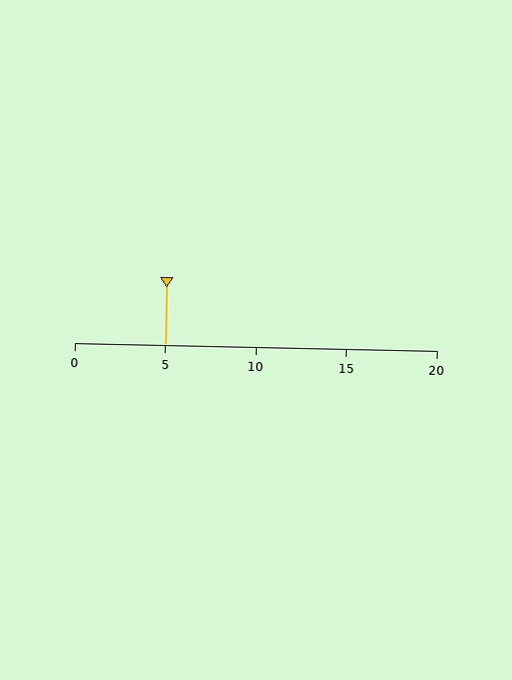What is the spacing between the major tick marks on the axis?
The major ticks are spaced 5 apart.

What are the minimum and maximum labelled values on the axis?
The axis runs from 0 to 20.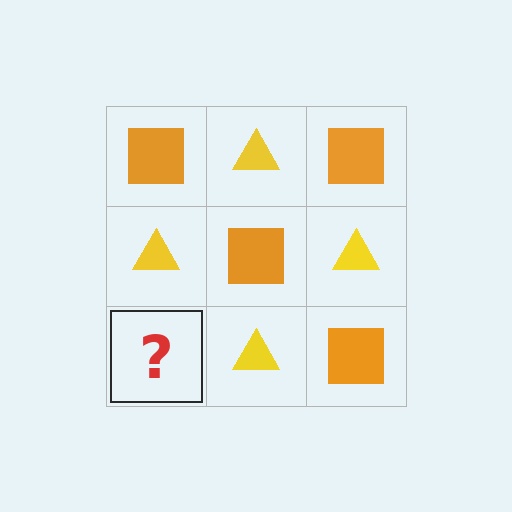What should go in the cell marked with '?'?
The missing cell should contain an orange square.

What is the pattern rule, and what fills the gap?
The rule is that it alternates orange square and yellow triangle in a checkerboard pattern. The gap should be filled with an orange square.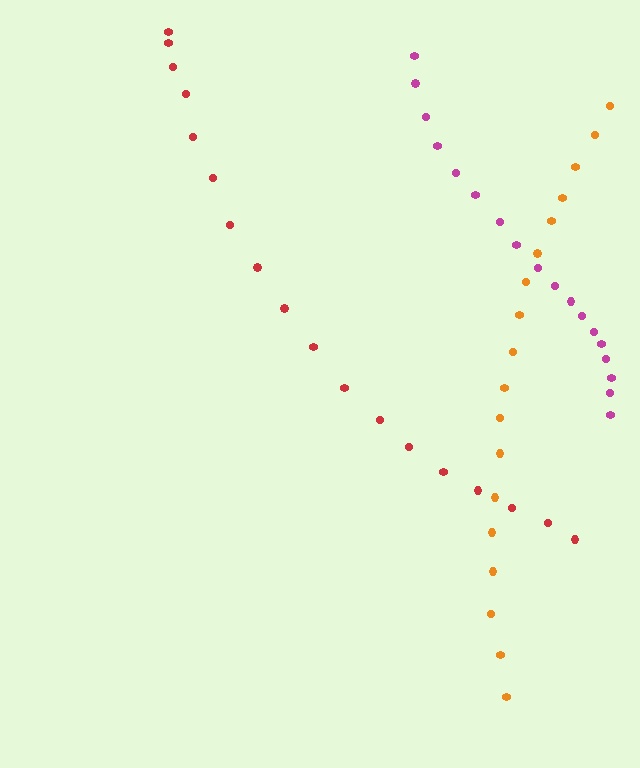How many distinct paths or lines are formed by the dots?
There are 3 distinct paths.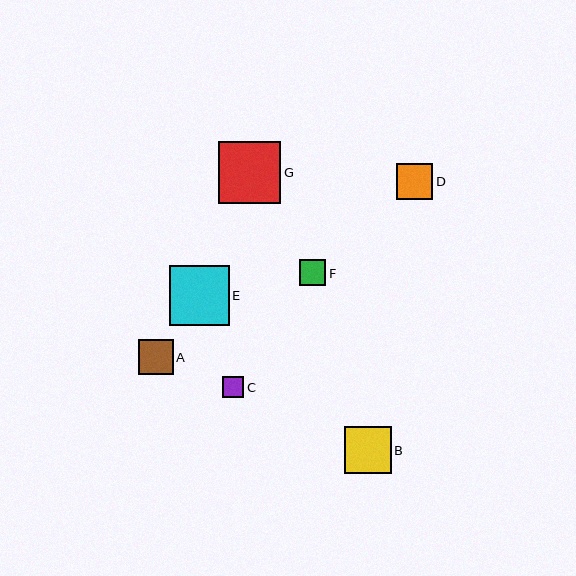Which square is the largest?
Square G is the largest with a size of approximately 62 pixels.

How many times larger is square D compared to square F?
Square D is approximately 1.4 times the size of square F.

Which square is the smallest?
Square C is the smallest with a size of approximately 21 pixels.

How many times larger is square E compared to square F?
Square E is approximately 2.3 times the size of square F.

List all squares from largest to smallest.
From largest to smallest: G, E, B, D, A, F, C.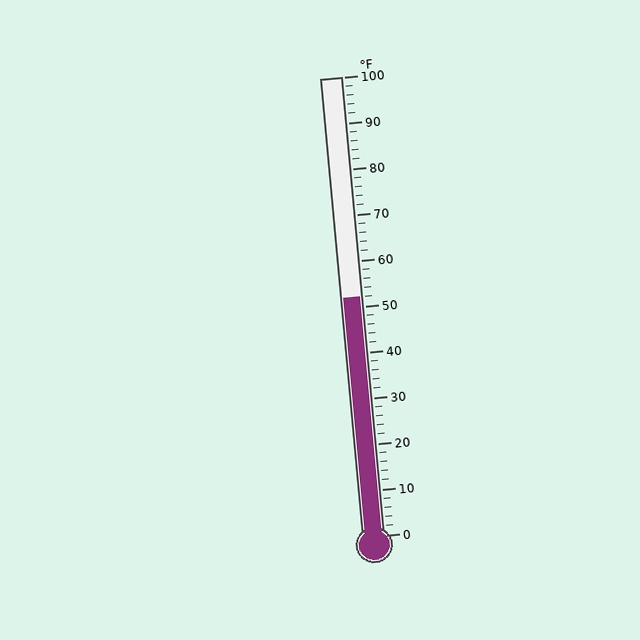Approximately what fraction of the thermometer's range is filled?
The thermometer is filled to approximately 50% of its range.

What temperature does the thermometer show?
The thermometer shows approximately 52°F.